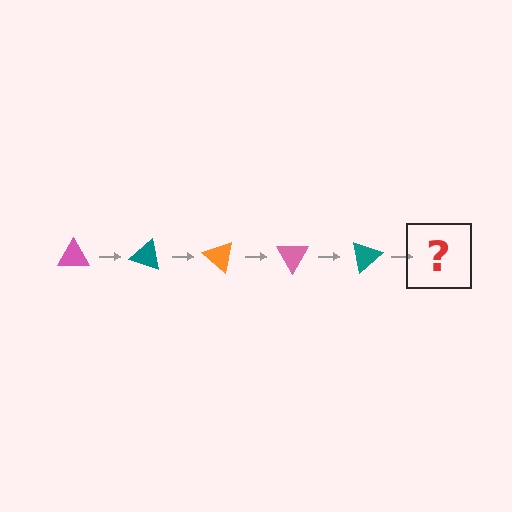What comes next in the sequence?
The next element should be an orange triangle, rotated 100 degrees from the start.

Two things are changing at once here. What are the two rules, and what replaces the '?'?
The two rules are that it rotates 20 degrees each step and the color cycles through pink, teal, and orange. The '?' should be an orange triangle, rotated 100 degrees from the start.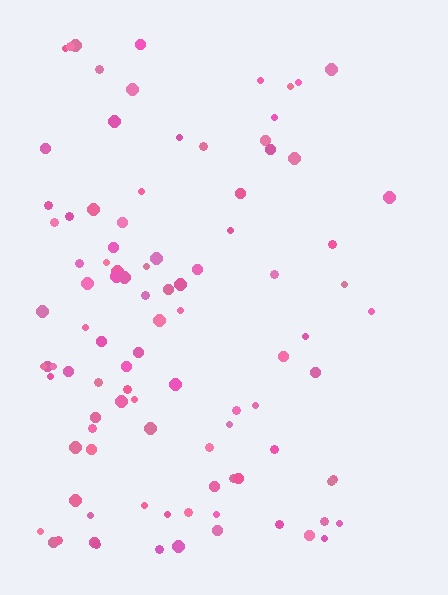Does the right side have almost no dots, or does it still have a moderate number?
Still a moderate number, just noticeably fewer than the left.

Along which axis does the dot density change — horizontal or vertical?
Horizontal.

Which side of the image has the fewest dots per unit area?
The right.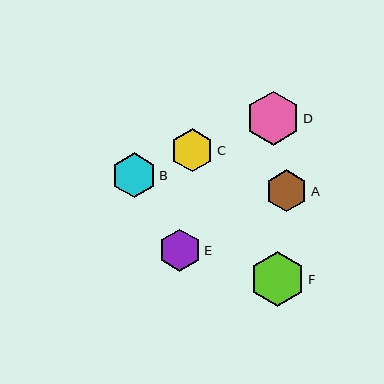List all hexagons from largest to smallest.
From largest to smallest: F, D, B, C, A, E.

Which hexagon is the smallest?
Hexagon E is the smallest with a size of approximately 42 pixels.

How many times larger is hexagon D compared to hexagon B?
Hexagon D is approximately 1.2 times the size of hexagon B.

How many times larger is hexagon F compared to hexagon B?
Hexagon F is approximately 1.2 times the size of hexagon B.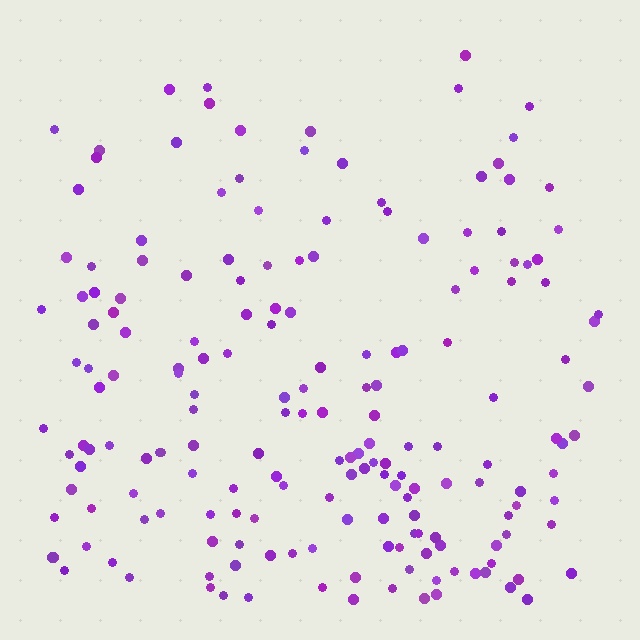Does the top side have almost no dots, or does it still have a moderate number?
Still a moderate number, just noticeably fewer than the bottom.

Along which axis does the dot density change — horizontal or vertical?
Vertical.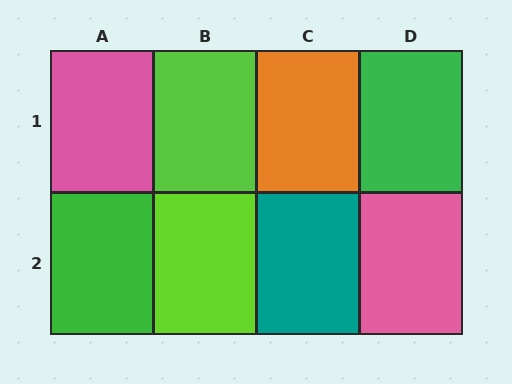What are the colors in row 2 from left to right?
Green, lime, teal, pink.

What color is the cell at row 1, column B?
Lime.